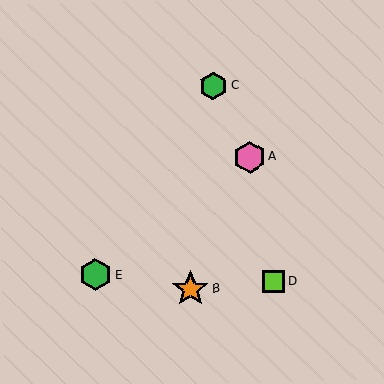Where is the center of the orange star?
The center of the orange star is at (191, 289).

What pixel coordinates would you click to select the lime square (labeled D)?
Click at (273, 282) to select the lime square D.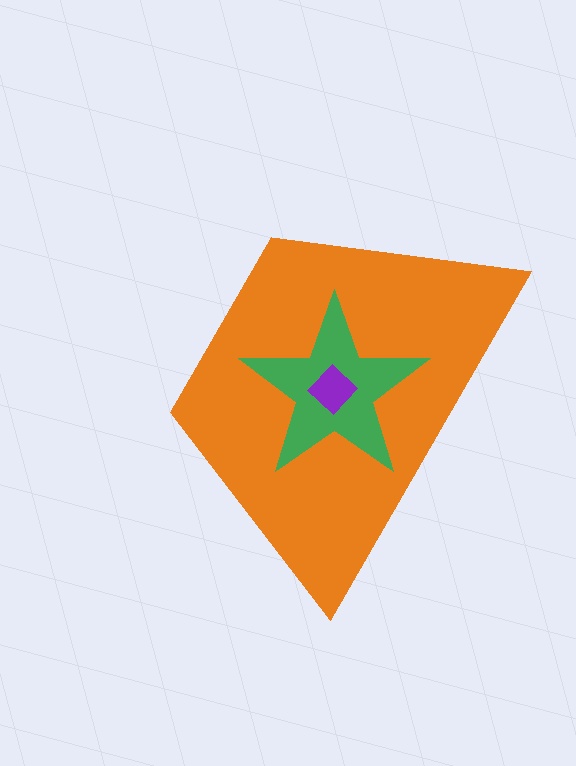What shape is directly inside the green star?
The purple diamond.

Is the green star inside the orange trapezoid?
Yes.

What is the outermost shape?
The orange trapezoid.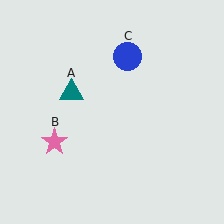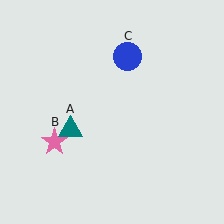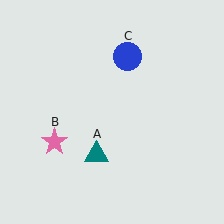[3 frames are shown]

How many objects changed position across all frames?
1 object changed position: teal triangle (object A).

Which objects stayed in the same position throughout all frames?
Pink star (object B) and blue circle (object C) remained stationary.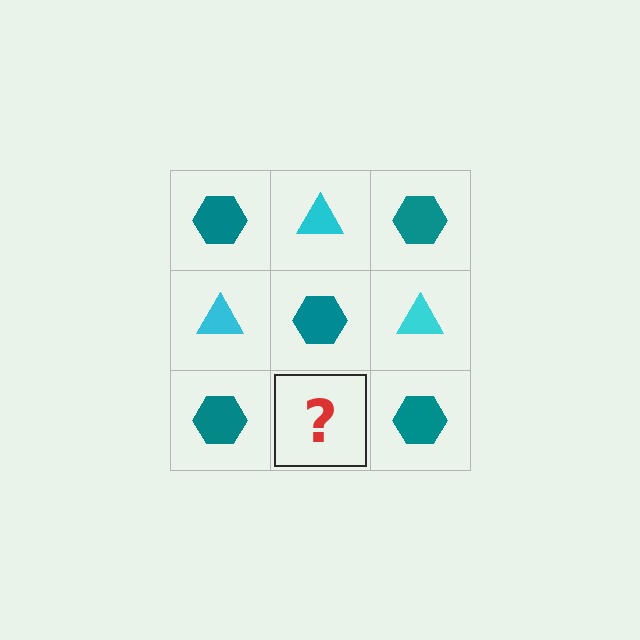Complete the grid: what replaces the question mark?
The question mark should be replaced with a cyan triangle.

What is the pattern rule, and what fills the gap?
The rule is that it alternates teal hexagon and cyan triangle in a checkerboard pattern. The gap should be filled with a cyan triangle.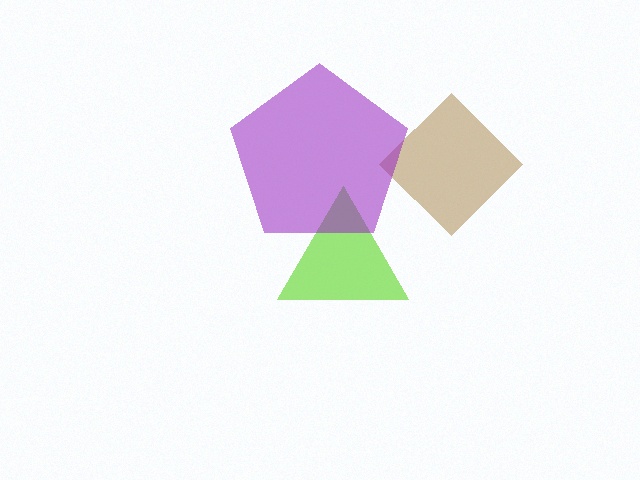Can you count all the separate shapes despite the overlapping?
Yes, there are 3 separate shapes.